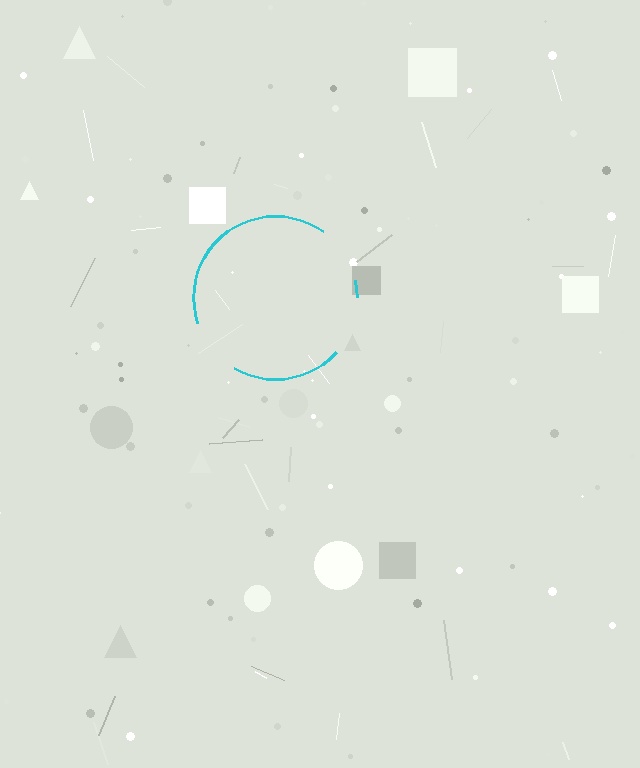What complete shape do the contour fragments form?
The contour fragments form a circle.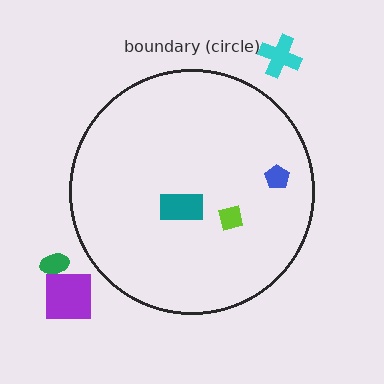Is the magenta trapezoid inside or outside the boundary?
Outside.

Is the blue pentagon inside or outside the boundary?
Inside.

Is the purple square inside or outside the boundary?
Outside.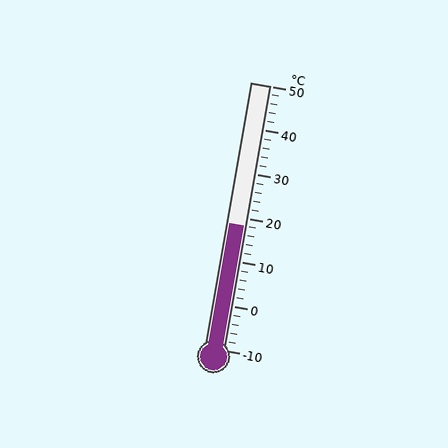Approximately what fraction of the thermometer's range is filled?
The thermometer is filled to approximately 45% of its range.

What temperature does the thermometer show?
The thermometer shows approximately 18°C.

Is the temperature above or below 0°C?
The temperature is above 0°C.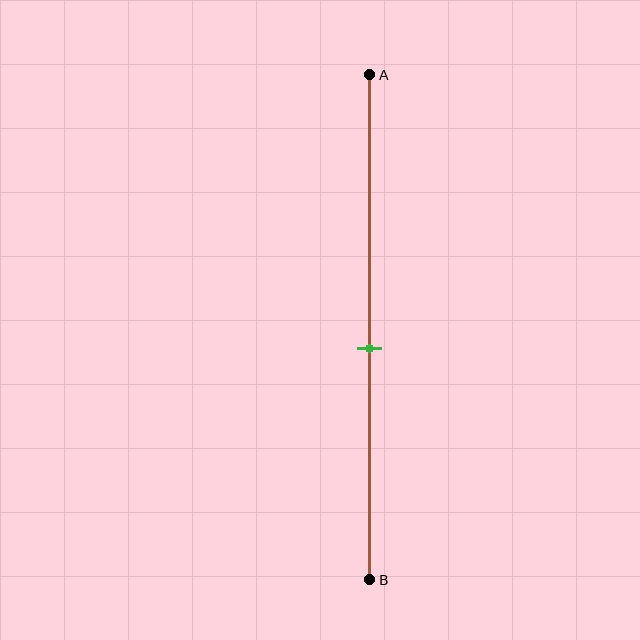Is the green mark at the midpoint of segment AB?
No, the mark is at about 55% from A, not at the 50% midpoint.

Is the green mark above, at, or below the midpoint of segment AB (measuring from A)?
The green mark is below the midpoint of segment AB.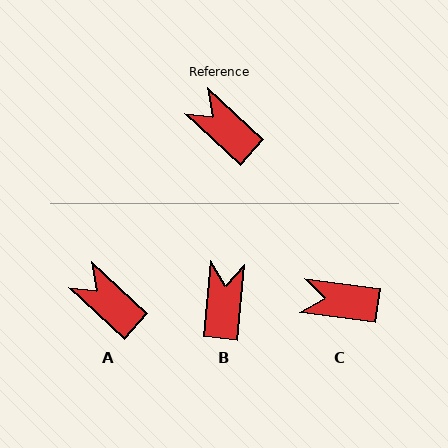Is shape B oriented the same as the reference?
No, it is off by about 53 degrees.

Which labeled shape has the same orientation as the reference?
A.